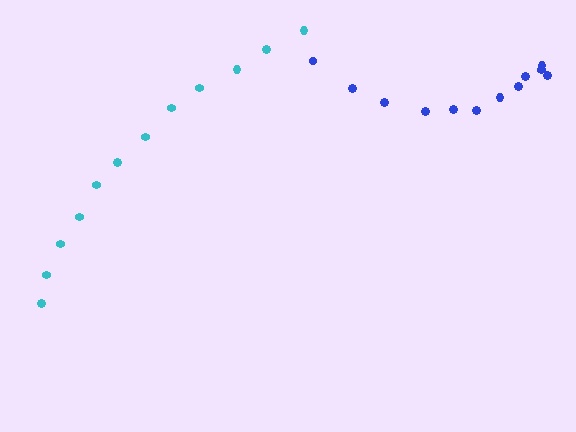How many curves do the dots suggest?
There are 2 distinct paths.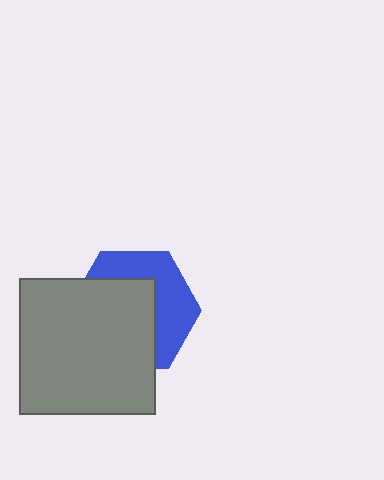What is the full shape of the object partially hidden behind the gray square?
The partially hidden object is a blue hexagon.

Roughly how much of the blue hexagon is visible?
A small part of it is visible (roughly 43%).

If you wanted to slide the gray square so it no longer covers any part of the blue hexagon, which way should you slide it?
Slide it toward the lower-left — that is the most direct way to separate the two shapes.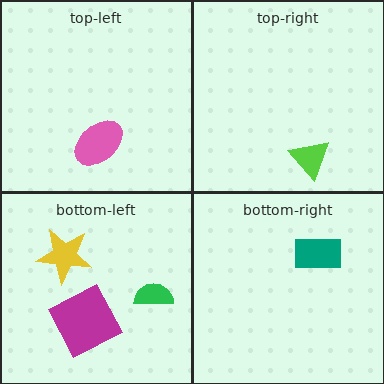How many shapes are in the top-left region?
1.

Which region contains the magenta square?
The bottom-left region.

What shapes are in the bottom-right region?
The teal rectangle.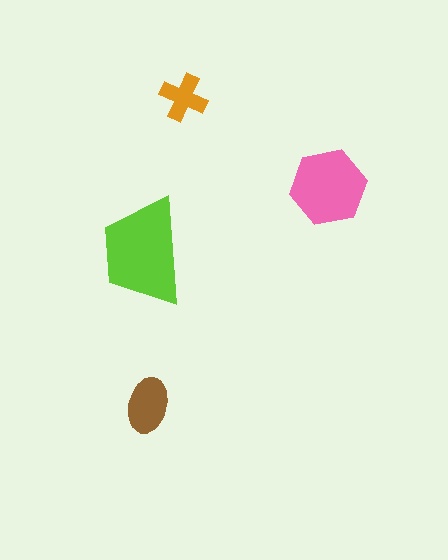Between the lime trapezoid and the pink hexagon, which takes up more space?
The lime trapezoid.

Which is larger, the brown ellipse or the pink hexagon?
The pink hexagon.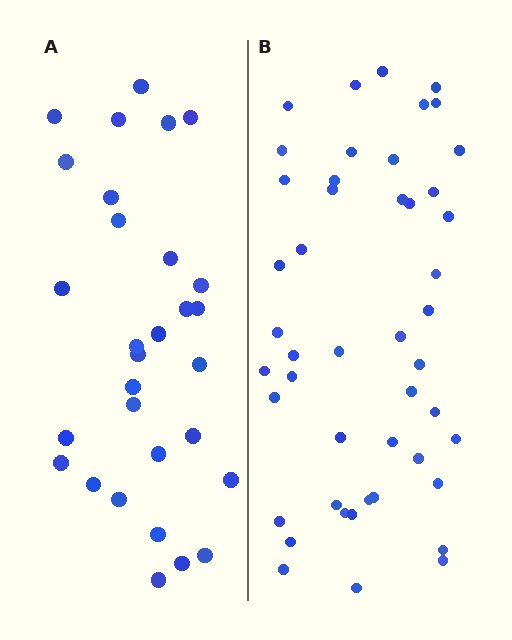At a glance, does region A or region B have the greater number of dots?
Region B (the right region) has more dots.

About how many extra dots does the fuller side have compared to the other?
Region B has approximately 15 more dots than region A.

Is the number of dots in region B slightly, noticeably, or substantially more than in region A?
Region B has substantially more. The ratio is roughly 1.6 to 1.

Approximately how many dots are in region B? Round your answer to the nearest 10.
About 50 dots. (The exact count is 47, which rounds to 50.)